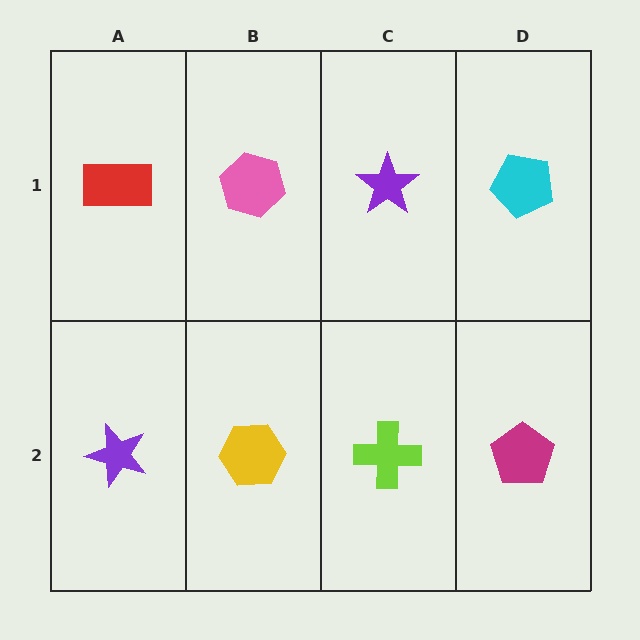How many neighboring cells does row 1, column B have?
3.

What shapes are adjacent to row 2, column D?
A cyan pentagon (row 1, column D), a lime cross (row 2, column C).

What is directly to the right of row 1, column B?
A purple star.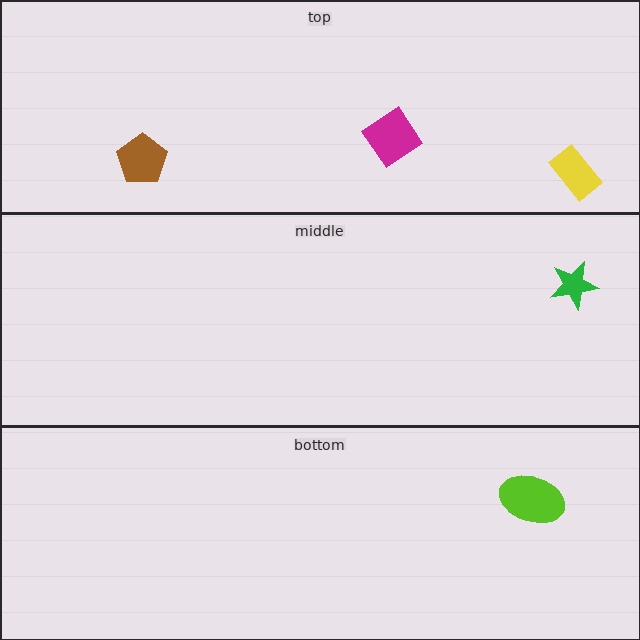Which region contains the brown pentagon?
The top region.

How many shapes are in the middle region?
1.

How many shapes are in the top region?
3.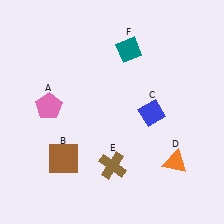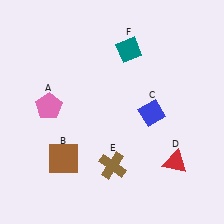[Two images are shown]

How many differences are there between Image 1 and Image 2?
There is 1 difference between the two images.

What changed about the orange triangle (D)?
In Image 1, D is orange. In Image 2, it changed to red.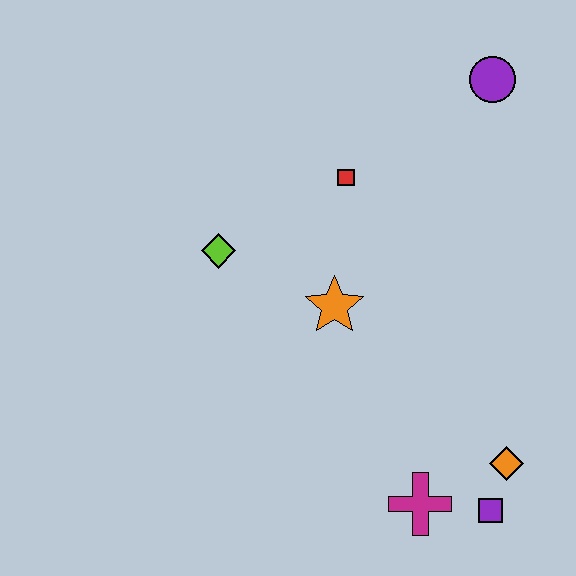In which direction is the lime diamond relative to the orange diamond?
The lime diamond is to the left of the orange diamond.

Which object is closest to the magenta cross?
The purple square is closest to the magenta cross.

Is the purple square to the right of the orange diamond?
No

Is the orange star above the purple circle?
No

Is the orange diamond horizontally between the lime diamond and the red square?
No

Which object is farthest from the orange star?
The purple circle is farthest from the orange star.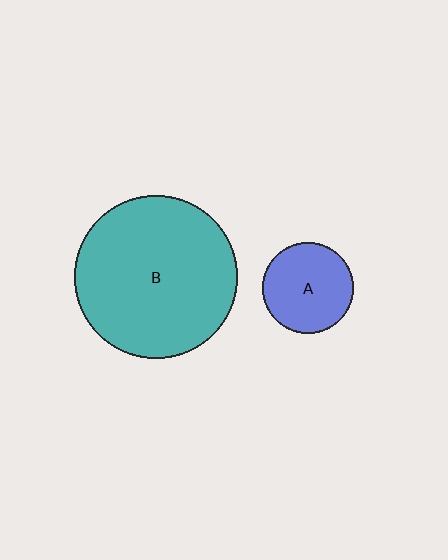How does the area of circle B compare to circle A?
Approximately 3.2 times.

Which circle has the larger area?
Circle B (teal).